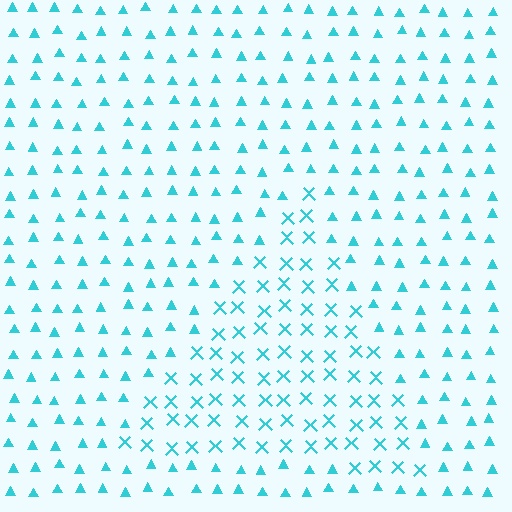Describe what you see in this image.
The image is filled with small cyan elements arranged in a uniform grid. A triangle-shaped region contains X marks, while the surrounding area contains triangles. The boundary is defined purely by the change in element shape.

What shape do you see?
I see a triangle.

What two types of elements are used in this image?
The image uses X marks inside the triangle region and triangles outside it.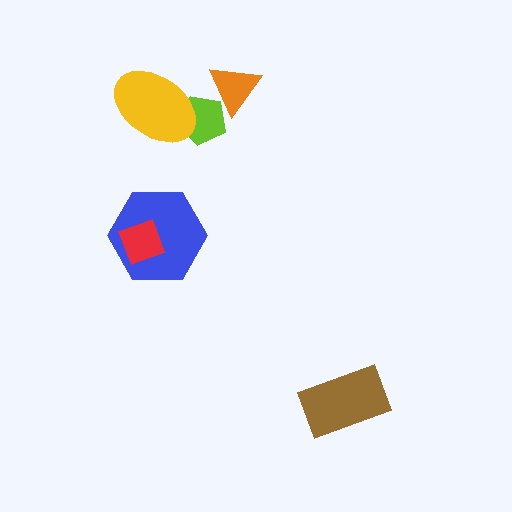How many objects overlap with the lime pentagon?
2 objects overlap with the lime pentagon.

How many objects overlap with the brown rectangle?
0 objects overlap with the brown rectangle.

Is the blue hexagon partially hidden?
Yes, it is partially covered by another shape.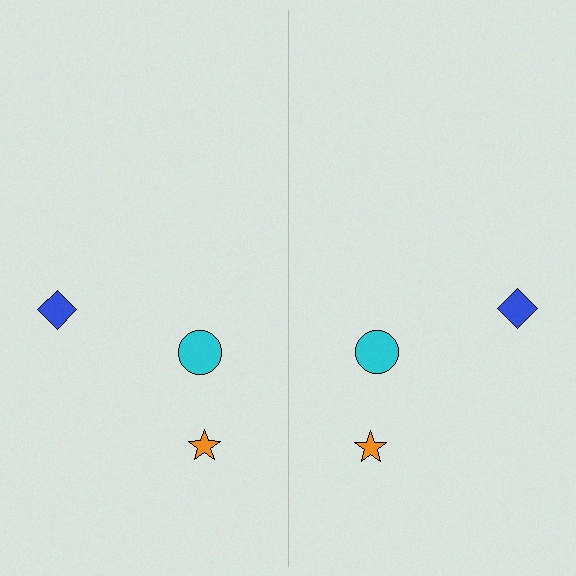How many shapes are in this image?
There are 6 shapes in this image.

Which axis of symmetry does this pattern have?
The pattern has a vertical axis of symmetry running through the center of the image.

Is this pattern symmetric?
Yes, this pattern has bilateral (reflection) symmetry.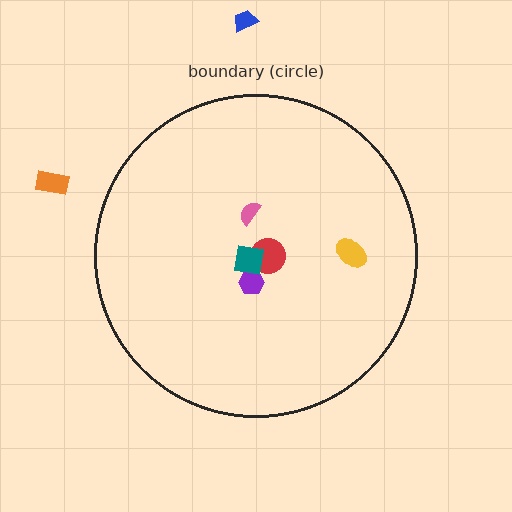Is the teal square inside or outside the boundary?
Inside.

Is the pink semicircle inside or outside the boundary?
Inside.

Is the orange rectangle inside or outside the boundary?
Outside.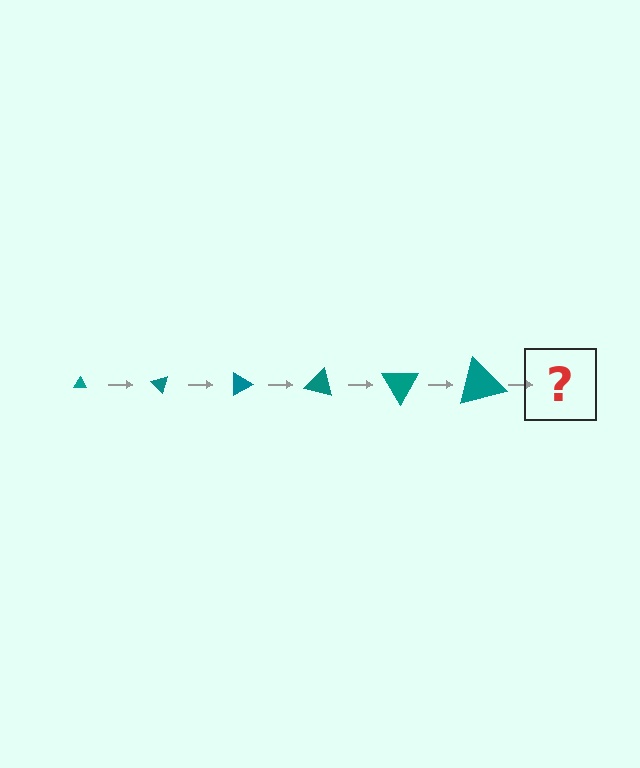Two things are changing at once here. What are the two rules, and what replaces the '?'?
The two rules are that the triangle grows larger each step and it rotates 45 degrees each step. The '?' should be a triangle, larger than the previous one and rotated 270 degrees from the start.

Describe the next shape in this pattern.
It should be a triangle, larger than the previous one and rotated 270 degrees from the start.